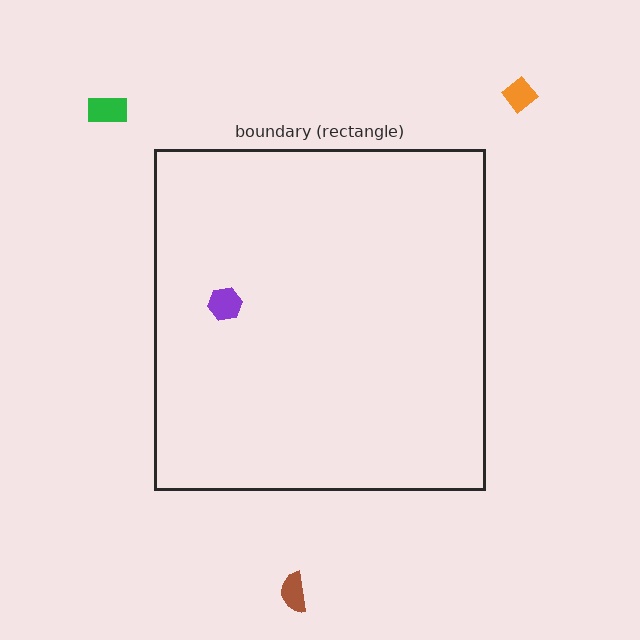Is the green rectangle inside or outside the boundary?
Outside.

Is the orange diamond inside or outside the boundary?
Outside.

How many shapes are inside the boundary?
1 inside, 3 outside.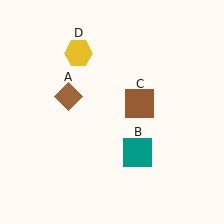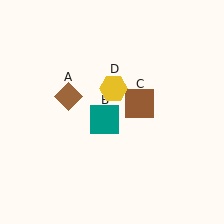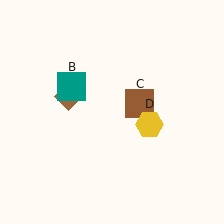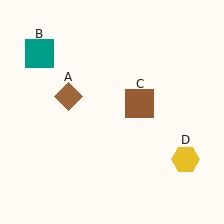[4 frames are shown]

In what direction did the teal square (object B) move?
The teal square (object B) moved up and to the left.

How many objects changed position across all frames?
2 objects changed position: teal square (object B), yellow hexagon (object D).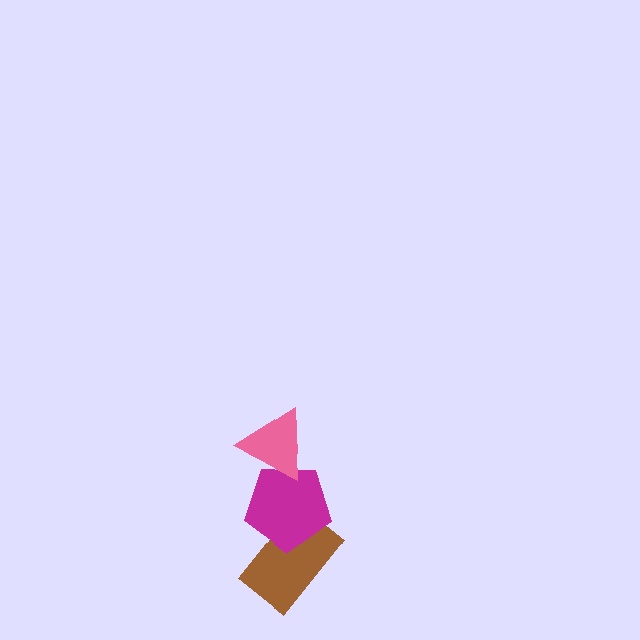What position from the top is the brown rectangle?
The brown rectangle is 3rd from the top.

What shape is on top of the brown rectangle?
The magenta pentagon is on top of the brown rectangle.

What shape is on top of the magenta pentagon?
The pink triangle is on top of the magenta pentagon.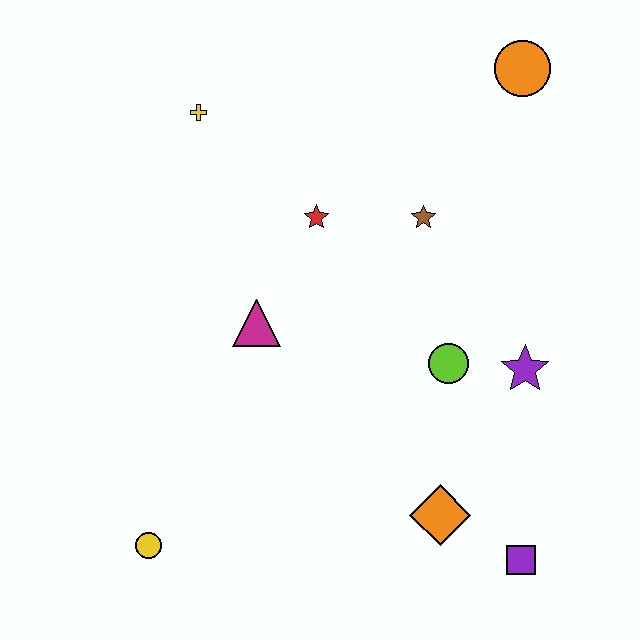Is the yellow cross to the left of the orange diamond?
Yes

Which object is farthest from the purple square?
The yellow cross is farthest from the purple square.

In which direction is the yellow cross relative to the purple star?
The yellow cross is to the left of the purple star.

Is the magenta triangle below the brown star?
Yes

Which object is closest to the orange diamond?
The purple square is closest to the orange diamond.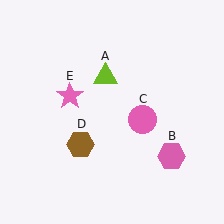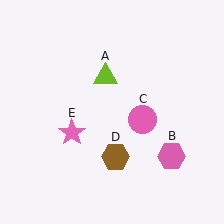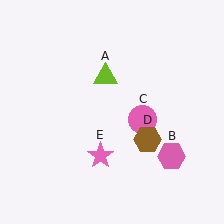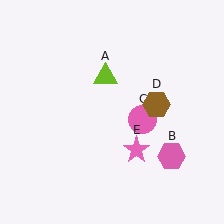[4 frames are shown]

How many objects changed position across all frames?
2 objects changed position: brown hexagon (object D), pink star (object E).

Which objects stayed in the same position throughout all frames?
Lime triangle (object A) and pink hexagon (object B) and pink circle (object C) remained stationary.